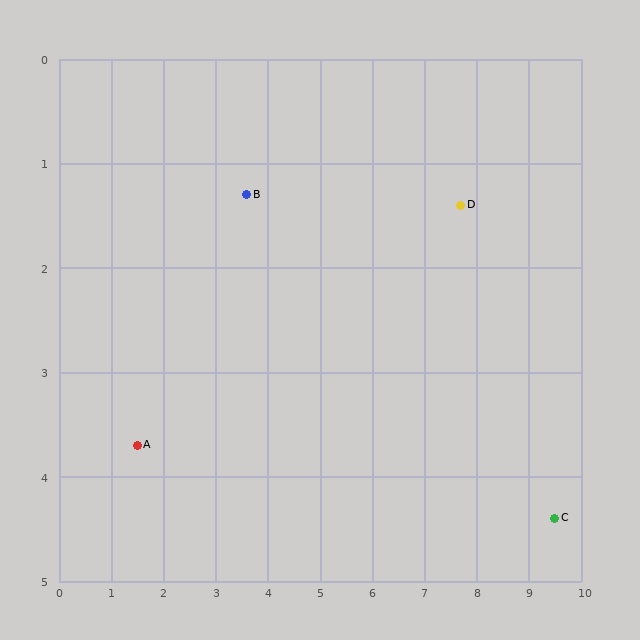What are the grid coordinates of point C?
Point C is at approximately (9.5, 4.4).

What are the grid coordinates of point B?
Point B is at approximately (3.6, 1.3).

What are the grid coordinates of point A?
Point A is at approximately (1.5, 3.7).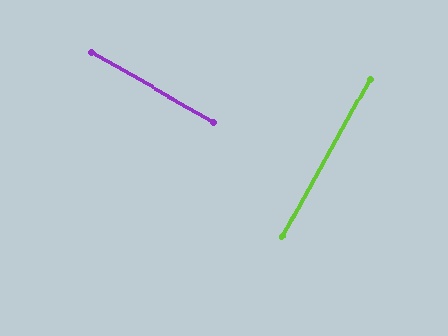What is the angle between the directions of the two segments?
Approximately 90 degrees.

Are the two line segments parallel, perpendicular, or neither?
Perpendicular — they meet at approximately 90°.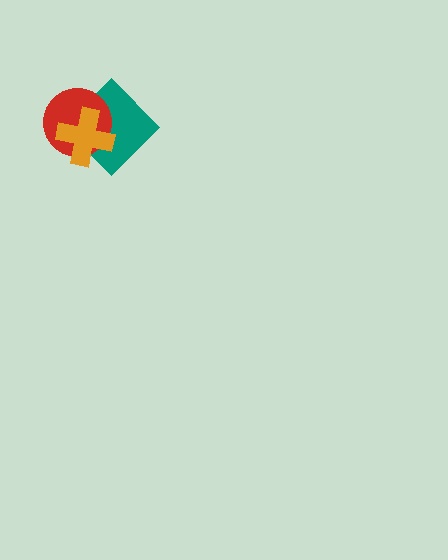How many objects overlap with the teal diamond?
2 objects overlap with the teal diamond.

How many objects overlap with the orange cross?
2 objects overlap with the orange cross.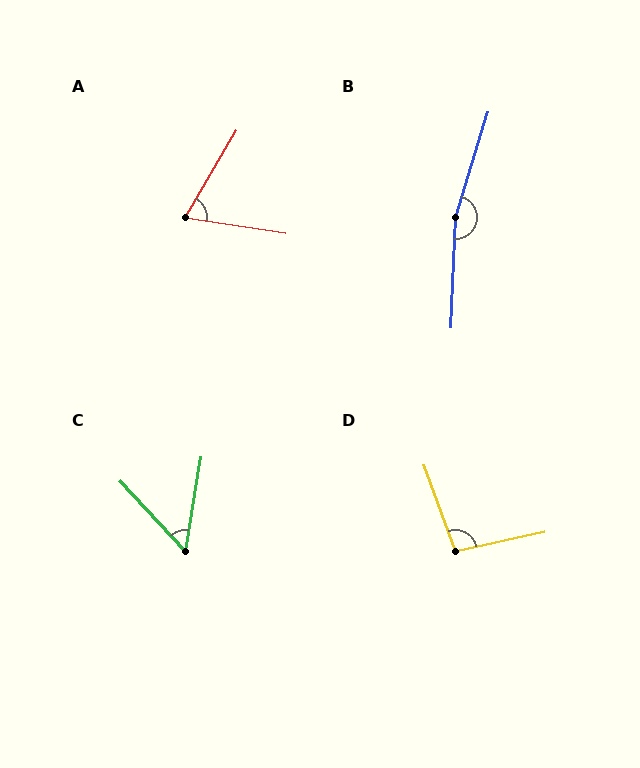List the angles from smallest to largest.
C (52°), A (68°), D (97°), B (165°).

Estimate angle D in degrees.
Approximately 97 degrees.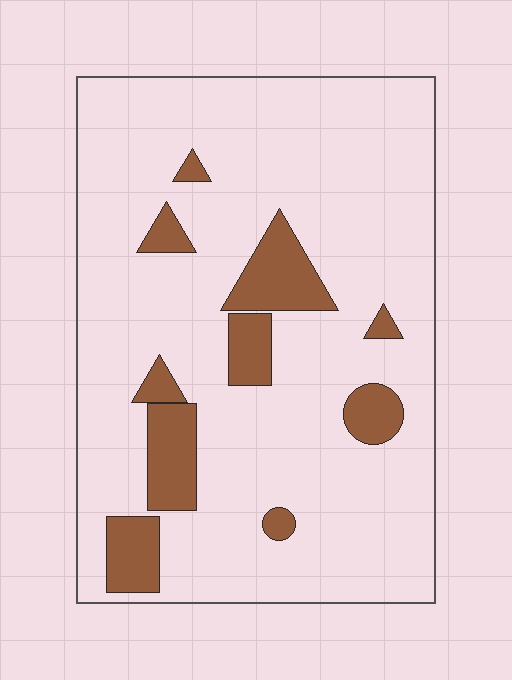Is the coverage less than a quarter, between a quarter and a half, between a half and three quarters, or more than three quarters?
Less than a quarter.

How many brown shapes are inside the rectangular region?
10.